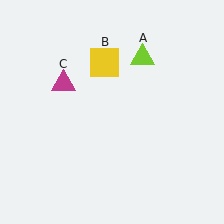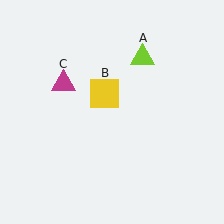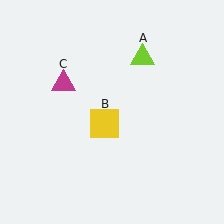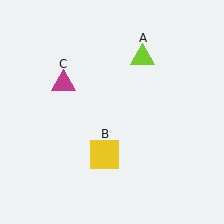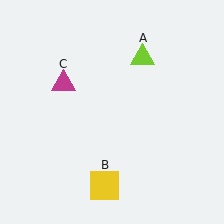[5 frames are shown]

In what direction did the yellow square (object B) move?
The yellow square (object B) moved down.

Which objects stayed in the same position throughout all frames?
Lime triangle (object A) and magenta triangle (object C) remained stationary.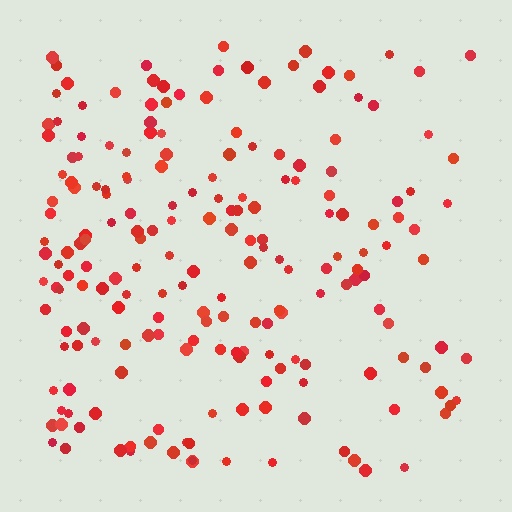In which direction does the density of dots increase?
From right to left, with the left side densest.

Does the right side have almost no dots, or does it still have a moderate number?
Still a moderate number, just noticeably fewer than the left.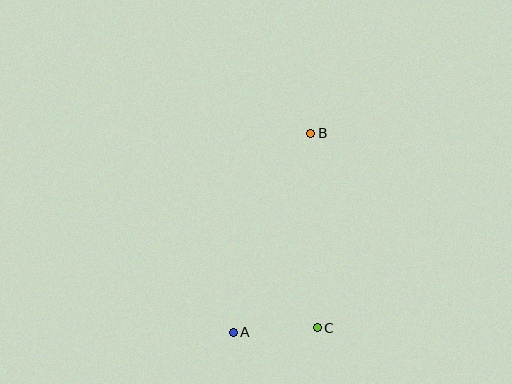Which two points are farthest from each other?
Points A and B are farthest from each other.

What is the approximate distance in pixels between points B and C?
The distance between B and C is approximately 195 pixels.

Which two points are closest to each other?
Points A and C are closest to each other.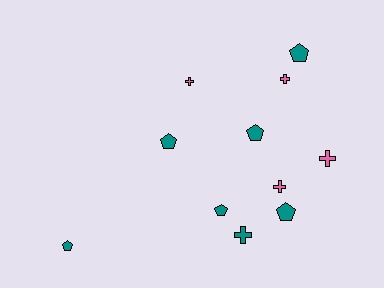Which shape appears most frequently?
Pentagon, with 6 objects.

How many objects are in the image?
There are 11 objects.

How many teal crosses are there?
There is 1 teal cross.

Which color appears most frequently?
Teal, with 7 objects.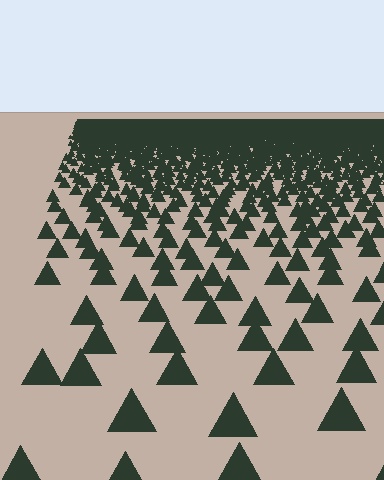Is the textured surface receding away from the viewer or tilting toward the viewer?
The surface is receding away from the viewer. Texture elements get smaller and denser toward the top.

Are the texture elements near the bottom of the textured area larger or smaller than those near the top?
Larger. Near the bottom, elements are closer to the viewer and appear at a bigger on-screen size.